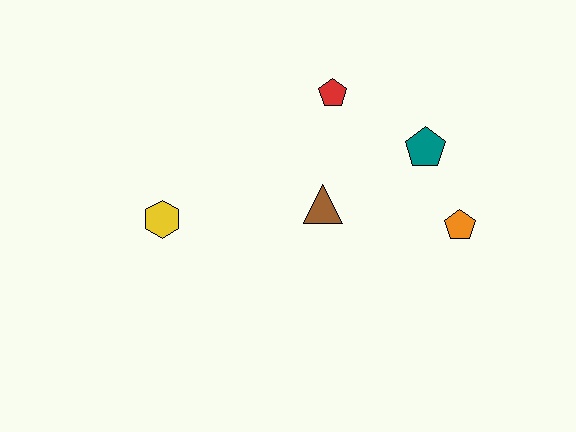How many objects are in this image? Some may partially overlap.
There are 5 objects.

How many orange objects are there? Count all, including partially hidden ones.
There is 1 orange object.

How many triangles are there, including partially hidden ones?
There is 1 triangle.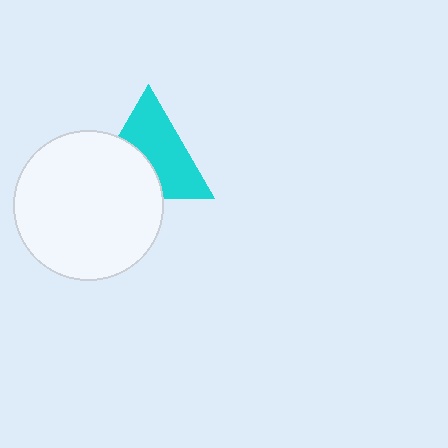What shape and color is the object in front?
The object in front is a white circle.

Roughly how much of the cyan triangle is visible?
About half of it is visible (roughly 59%).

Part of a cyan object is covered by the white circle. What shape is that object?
It is a triangle.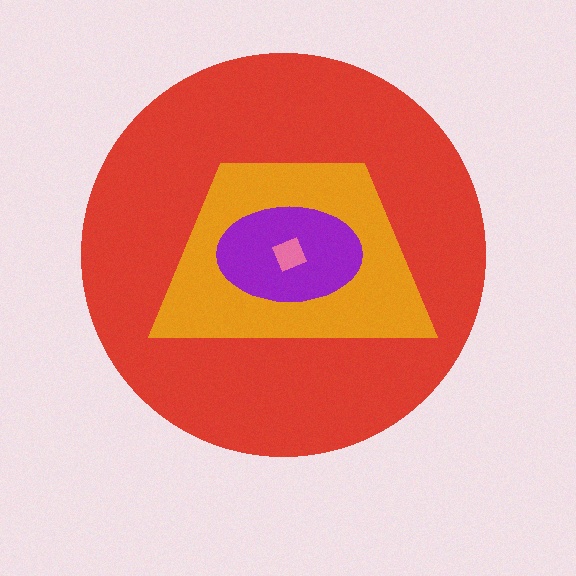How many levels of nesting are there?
4.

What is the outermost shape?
The red circle.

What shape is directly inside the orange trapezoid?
The purple ellipse.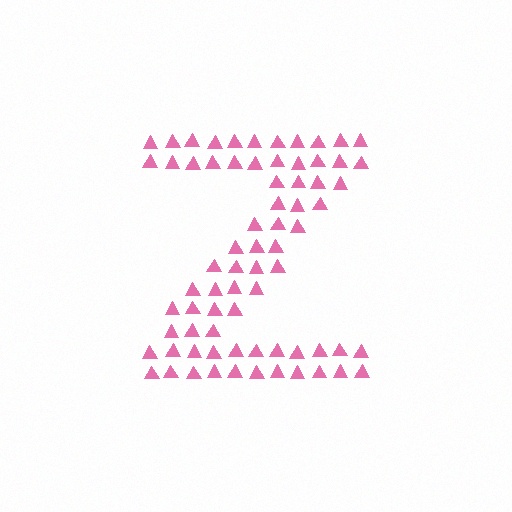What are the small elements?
The small elements are triangles.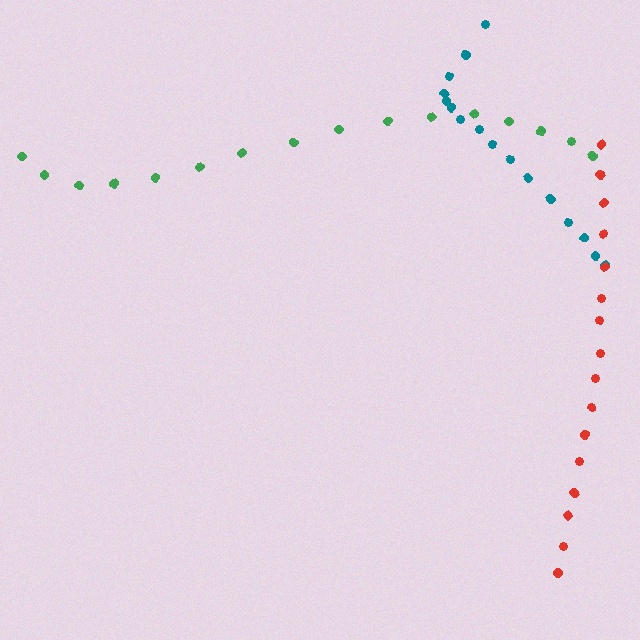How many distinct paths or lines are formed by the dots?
There are 3 distinct paths.